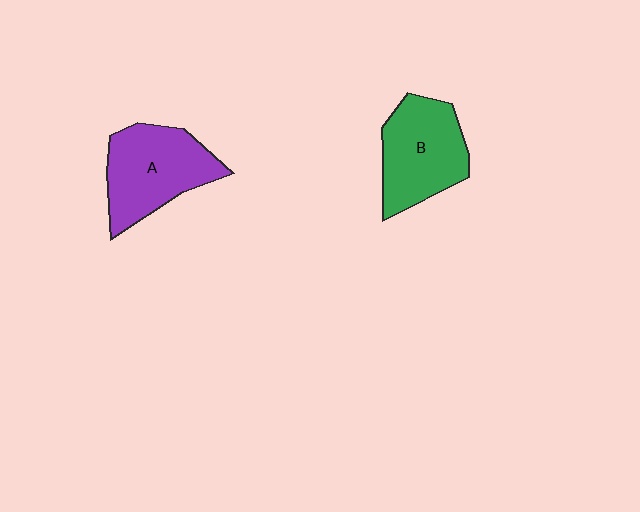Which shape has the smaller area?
Shape B (green).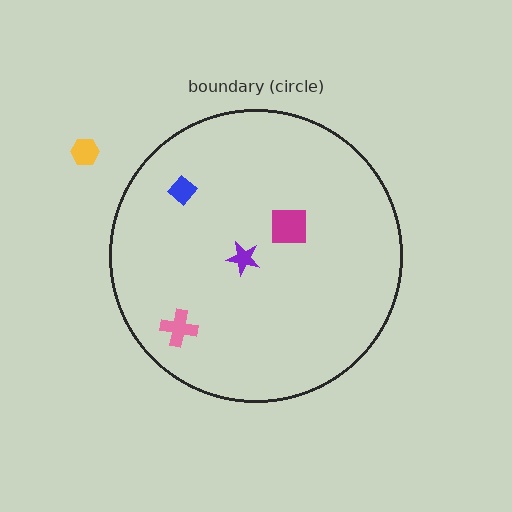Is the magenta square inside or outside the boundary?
Inside.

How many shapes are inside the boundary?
4 inside, 1 outside.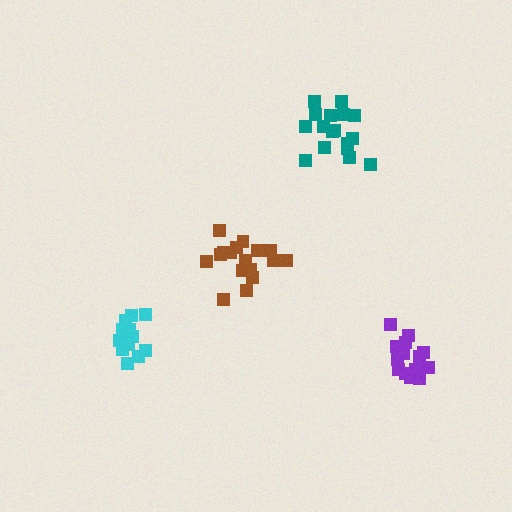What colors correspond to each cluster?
The clusters are colored: brown, cyan, teal, purple.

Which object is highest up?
The teal cluster is topmost.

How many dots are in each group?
Group 1: 17 dots, Group 2: 14 dots, Group 3: 17 dots, Group 4: 14 dots (62 total).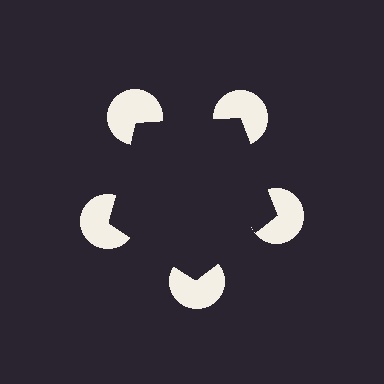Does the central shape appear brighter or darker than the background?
It typically appears slightly darker than the background, even though no actual brightness change is drawn.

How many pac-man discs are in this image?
There are 5 — one at each vertex of the illusory pentagon.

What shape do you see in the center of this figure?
An illusory pentagon — its edges are inferred from the aligned wedge cuts in the pac-man discs, not physically drawn.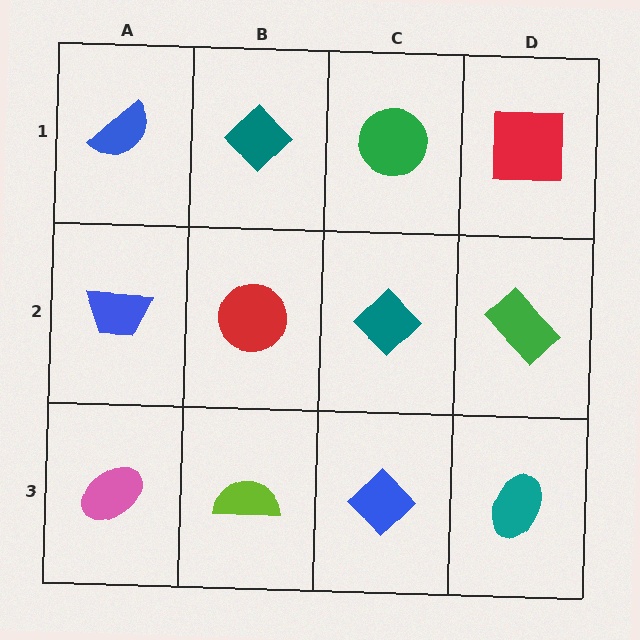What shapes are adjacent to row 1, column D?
A green rectangle (row 2, column D), a green circle (row 1, column C).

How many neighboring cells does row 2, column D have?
3.